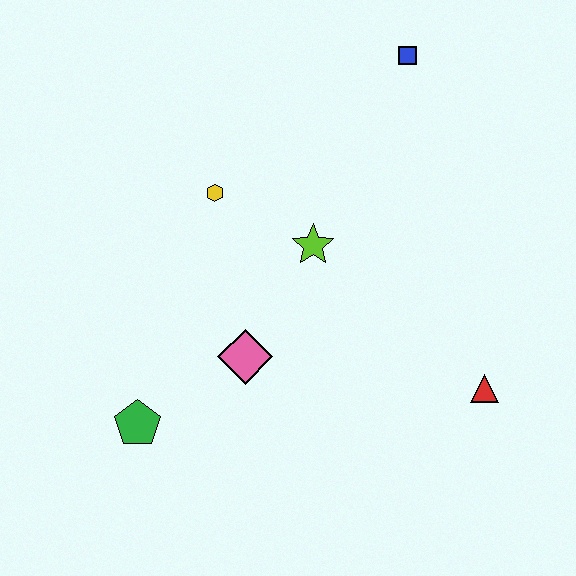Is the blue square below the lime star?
No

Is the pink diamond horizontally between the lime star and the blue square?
No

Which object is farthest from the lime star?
The green pentagon is farthest from the lime star.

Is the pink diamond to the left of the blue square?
Yes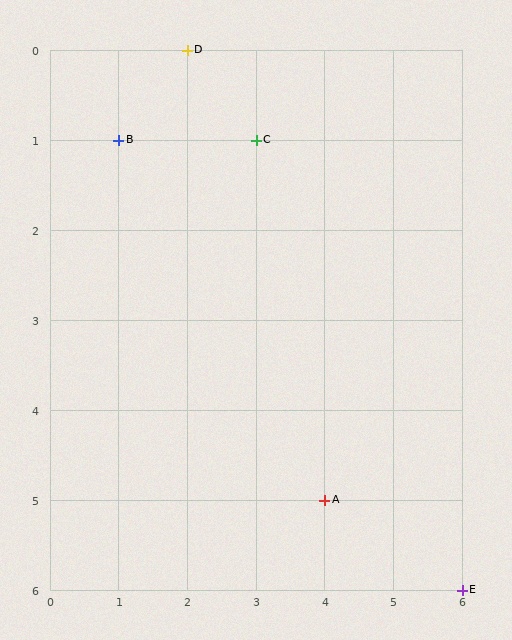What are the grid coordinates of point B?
Point B is at grid coordinates (1, 1).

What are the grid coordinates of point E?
Point E is at grid coordinates (6, 6).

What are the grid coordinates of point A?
Point A is at grid coordinates (4, 5).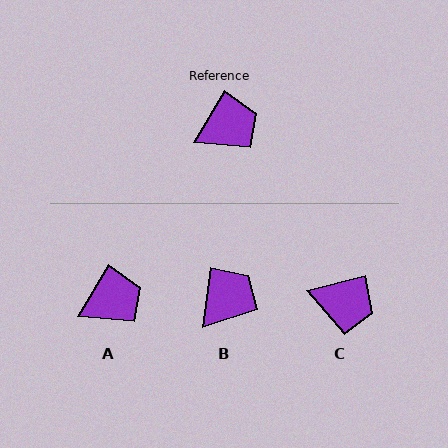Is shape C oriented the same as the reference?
No, it is off by about 44 degrees.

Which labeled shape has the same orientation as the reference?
A.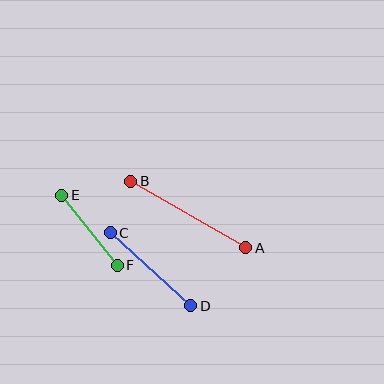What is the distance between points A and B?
The distance is approximately 133 pixels.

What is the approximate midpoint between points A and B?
The midpoint is at approximately (188, 214) pixels.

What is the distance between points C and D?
The distance is approximately 109 pixels.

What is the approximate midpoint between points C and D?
The midpoint is at approximately (151, 269) pixels.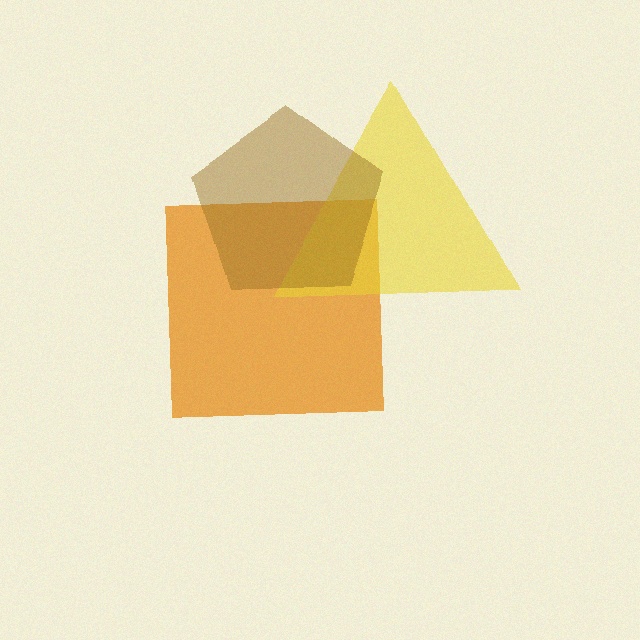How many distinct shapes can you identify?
There are 3 distinct shapes: an orange square, a yellow triangle, a brown pentagon.